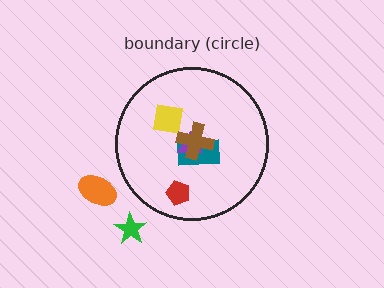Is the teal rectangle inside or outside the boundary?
Inside.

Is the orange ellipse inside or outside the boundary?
Outside.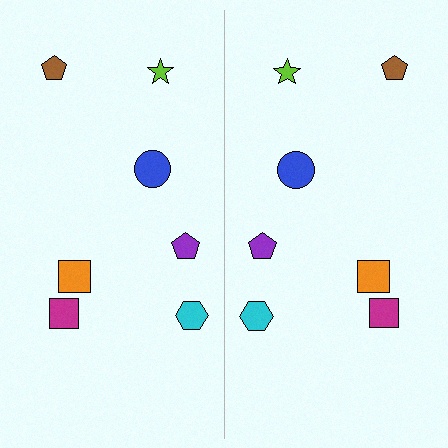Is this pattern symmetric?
Yes, this pattern has bilateral (reflection) symmetry.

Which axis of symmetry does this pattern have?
The pattern has a vertical axis of symmetry running through the center of the image.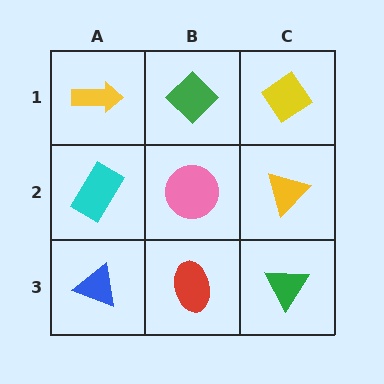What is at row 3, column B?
A red ellipse.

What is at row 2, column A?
A cyan rectangle.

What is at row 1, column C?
A yellow diamond.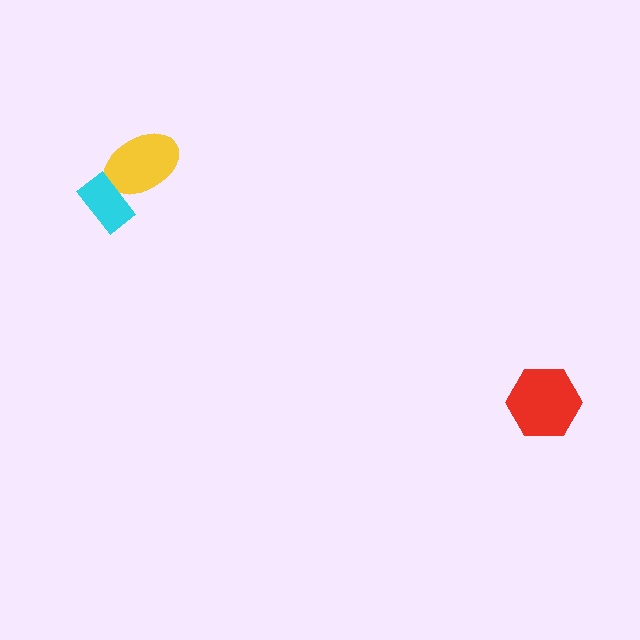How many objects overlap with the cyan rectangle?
1 object overlaps with the cyan rectangle.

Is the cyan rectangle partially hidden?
No, no other shape covers it.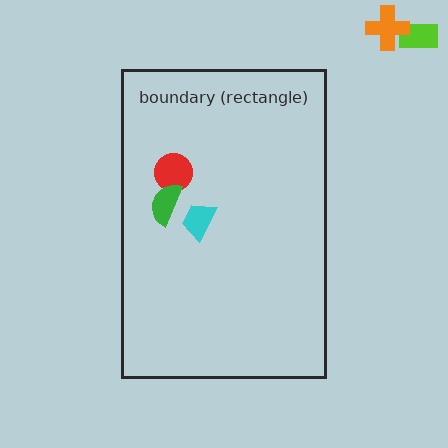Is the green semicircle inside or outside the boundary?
Inside.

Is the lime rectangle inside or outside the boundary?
Outside.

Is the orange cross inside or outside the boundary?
Outside.